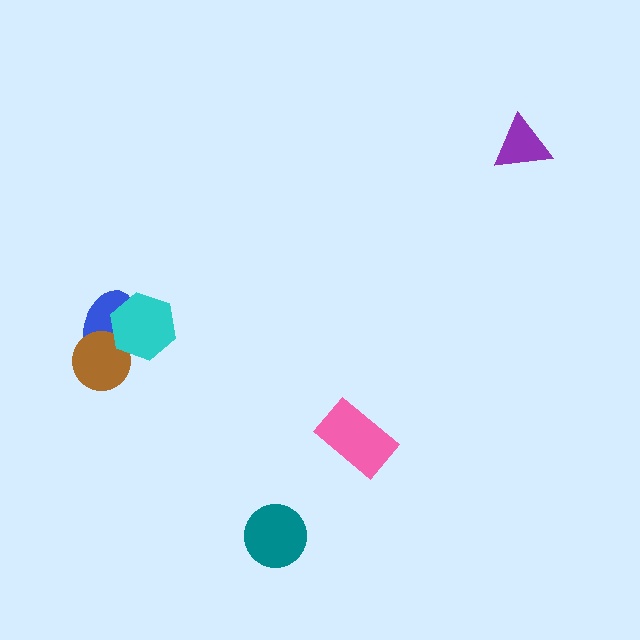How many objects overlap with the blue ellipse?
2 objects overlap with the blue ellipse.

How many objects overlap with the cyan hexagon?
2 objects overlap with the cyan hexagon.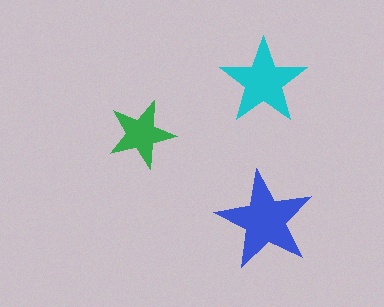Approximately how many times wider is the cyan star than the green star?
About 1.5 times wider.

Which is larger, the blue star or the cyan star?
The blue one.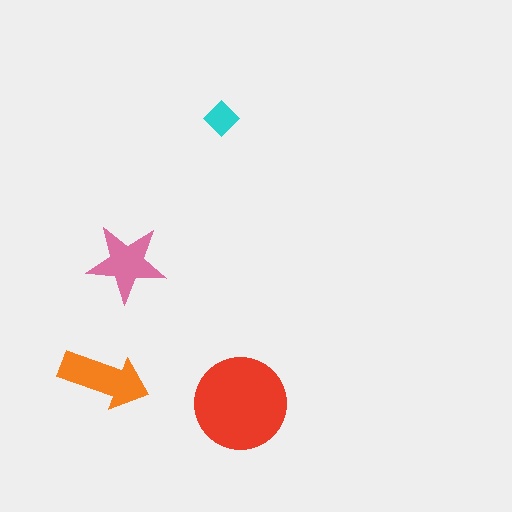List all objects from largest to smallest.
The red circle, the orange arrow, the pink star, the cyan diamond.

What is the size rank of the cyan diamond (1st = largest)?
4th.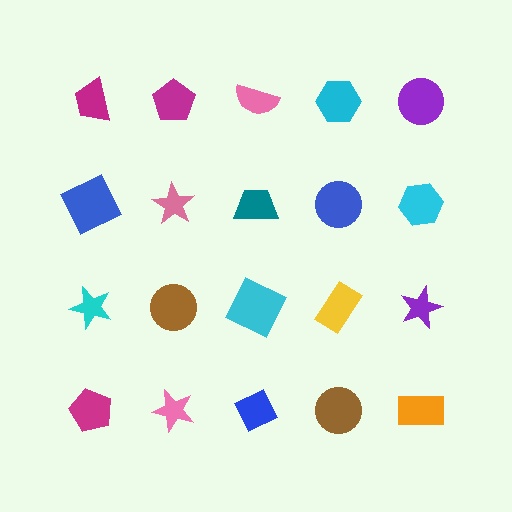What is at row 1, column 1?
A magenta trapezoid.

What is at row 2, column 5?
A cyan hexagon.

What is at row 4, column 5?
An orange rectangle.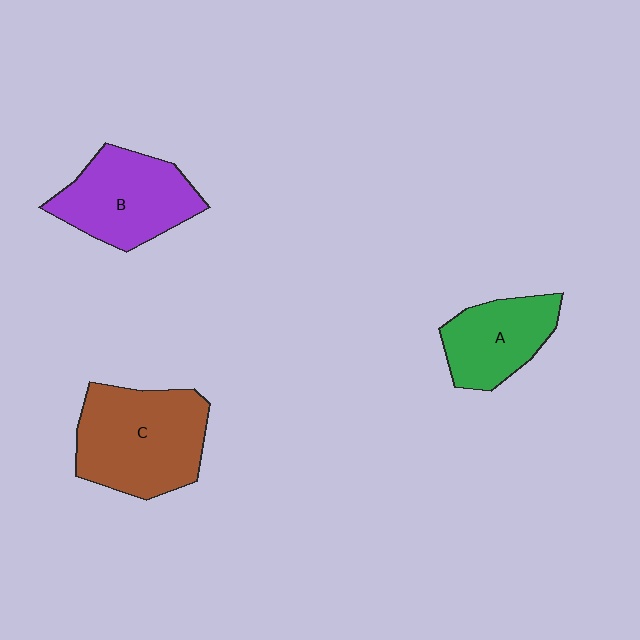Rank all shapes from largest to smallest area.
From largest to smallest: C (brown), B (purple), A (green).